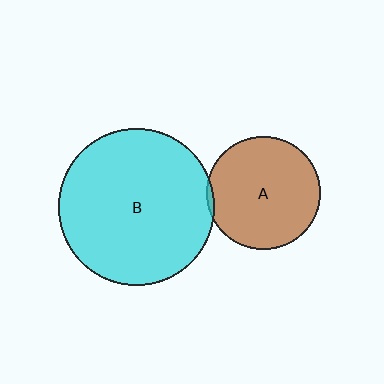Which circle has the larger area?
Circle B (cyan).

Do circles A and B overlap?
Yes.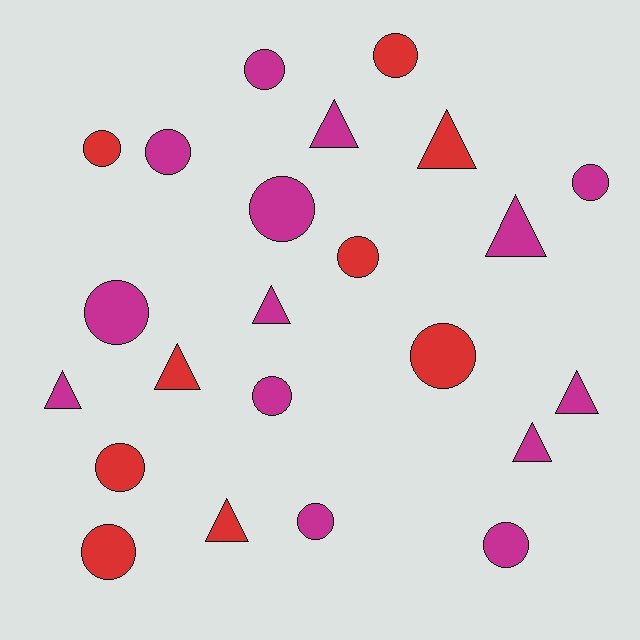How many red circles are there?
There are 6 red circles.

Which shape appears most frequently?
Circle, with 14 objects.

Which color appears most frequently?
Magenta, with 14 objects.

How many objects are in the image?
There are 23 objects.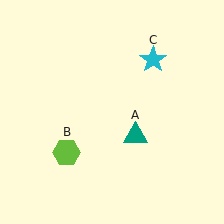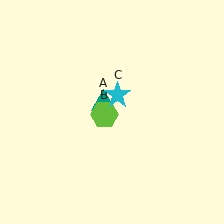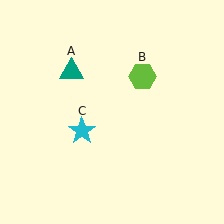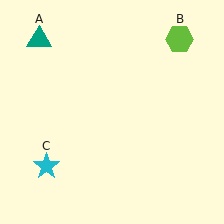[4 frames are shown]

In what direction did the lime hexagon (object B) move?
The lime hexagon (object B) moved up and to the right.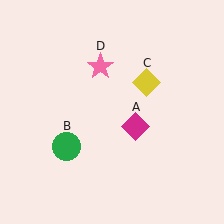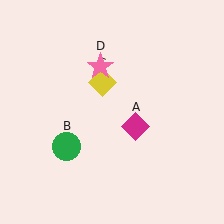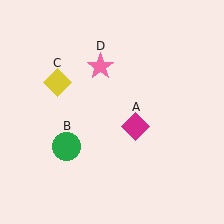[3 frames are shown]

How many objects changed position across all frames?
1 object changed position: yellow diamond (object C).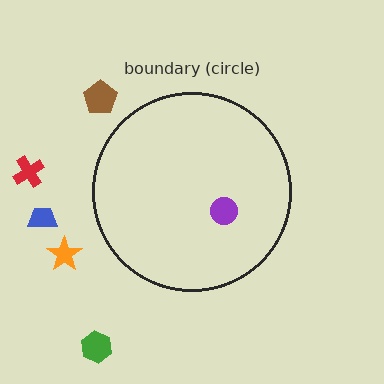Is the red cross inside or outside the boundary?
Outside.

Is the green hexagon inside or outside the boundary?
Outside.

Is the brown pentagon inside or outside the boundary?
Outside.